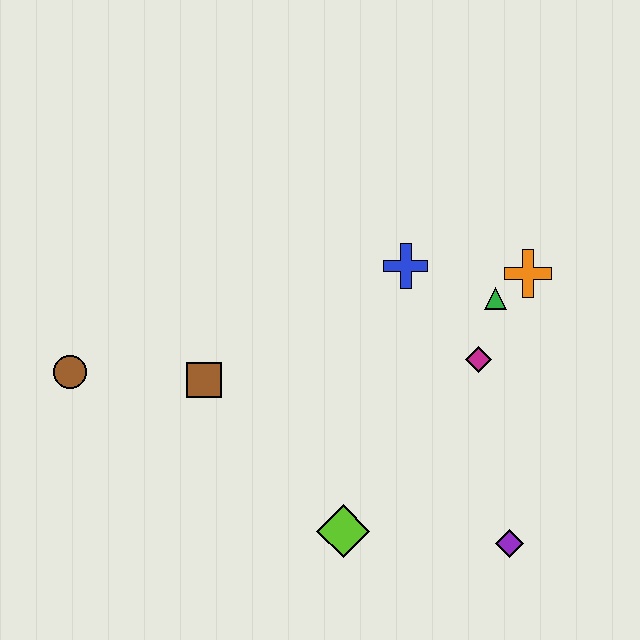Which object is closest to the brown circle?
The brown square is closest to the brown circle.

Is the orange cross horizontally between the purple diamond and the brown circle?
No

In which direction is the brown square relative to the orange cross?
The brown square is to the left of the orange cross.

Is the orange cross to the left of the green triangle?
No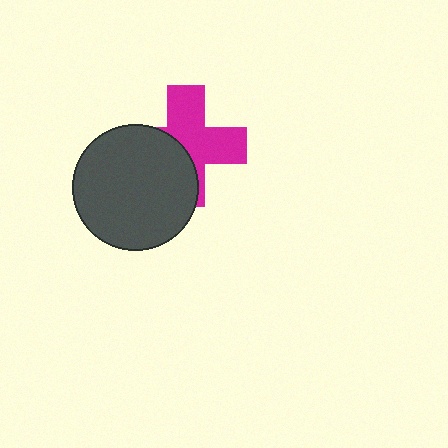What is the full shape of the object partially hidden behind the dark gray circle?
The partially hidden object is a magenta cross.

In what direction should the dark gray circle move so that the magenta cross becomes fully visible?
The dark gray circle should move toward the lower-left. That is the shortest direction to clear the overlap and leave the magenta cross fully visible.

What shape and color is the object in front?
The object in front is a dark gray circle.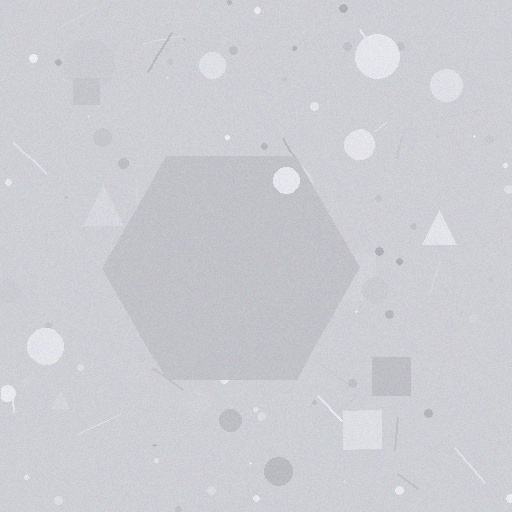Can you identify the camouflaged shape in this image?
The camouflaged shape is a hexagon.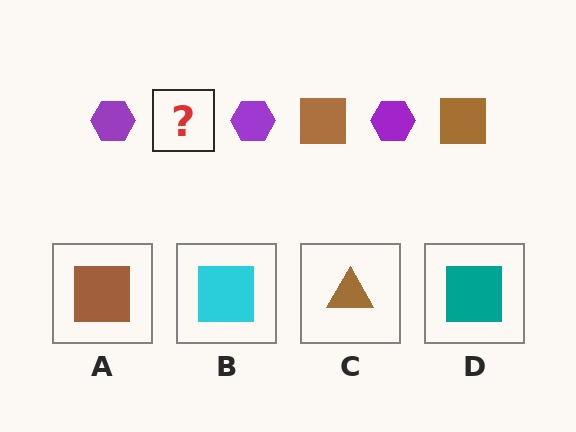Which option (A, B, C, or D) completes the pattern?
A.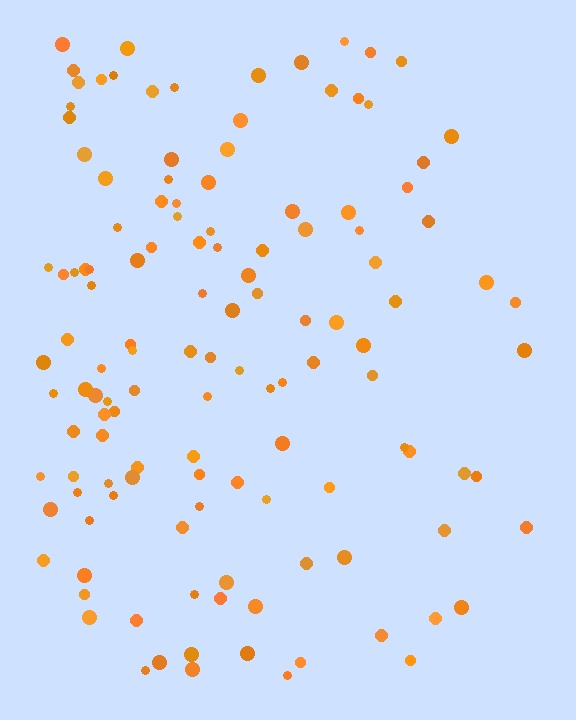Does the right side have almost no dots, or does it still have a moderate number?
Still a moderate number, just noticeably fewer than the left.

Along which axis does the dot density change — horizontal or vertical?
Horizontal.